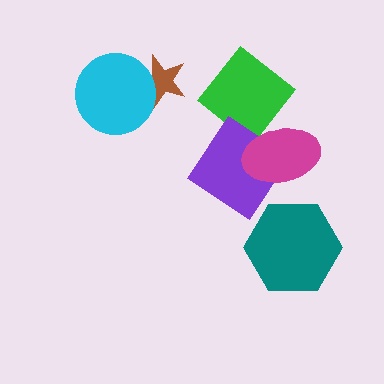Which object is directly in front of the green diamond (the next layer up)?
The purple diamond is directly in front of the green diamond.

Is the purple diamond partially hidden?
Yes, it is partially covered by another shape.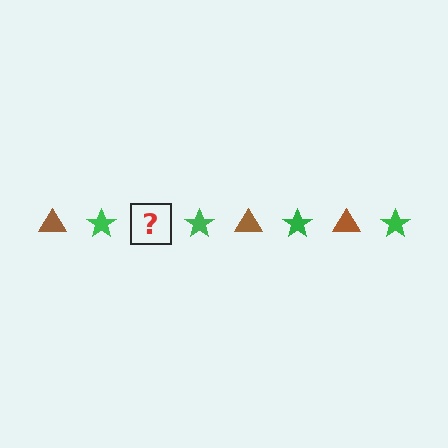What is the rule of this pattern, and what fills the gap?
The rule is that the pattern alternates between brown triangle and green star. The gap should be filled with a brown triangle.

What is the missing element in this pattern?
The missing element is a brown triangle.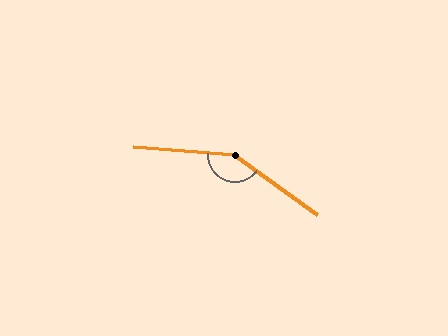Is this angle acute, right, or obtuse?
It is obtuse.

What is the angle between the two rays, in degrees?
Approximately 149 degrees.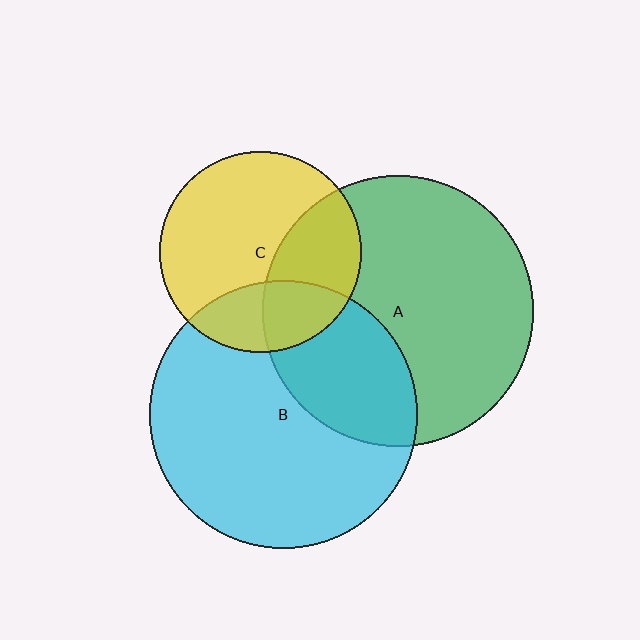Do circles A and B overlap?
Yes.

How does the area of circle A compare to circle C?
Approximately 1.8 times.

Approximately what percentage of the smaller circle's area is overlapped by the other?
Approximately 30%.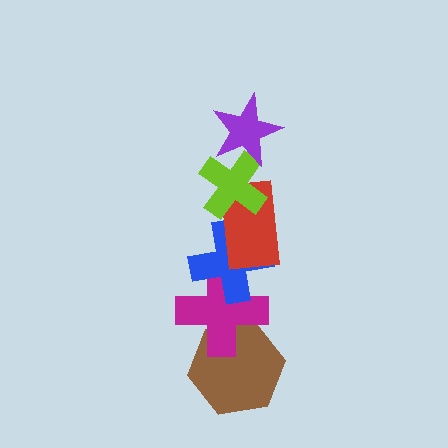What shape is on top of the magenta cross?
The blue cross is on top of the magenta cross.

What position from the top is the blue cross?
The blue cross is 4th from the top.